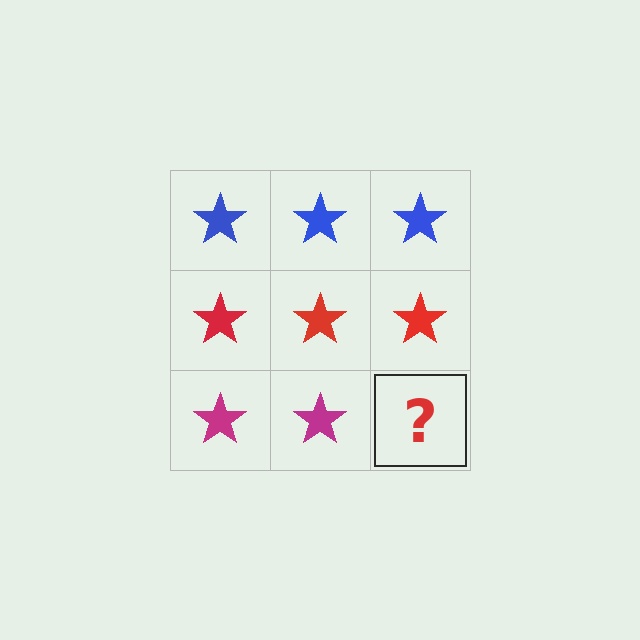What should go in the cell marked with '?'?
The missing cell should contain a magenta star.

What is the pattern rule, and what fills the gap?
The rule is that each row has a consistent color. The gap should be filled with a magenta star.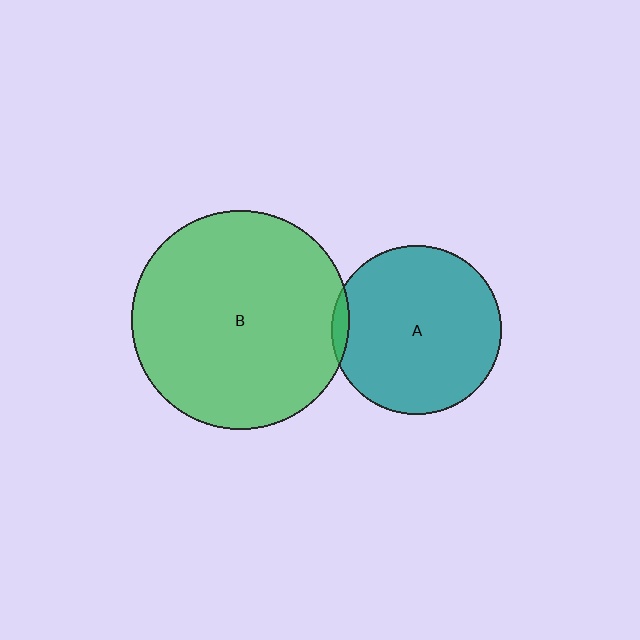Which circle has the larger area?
Circle B (green).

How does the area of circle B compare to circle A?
Approximately 1.7 times.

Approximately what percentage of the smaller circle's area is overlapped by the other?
Approximately 5%.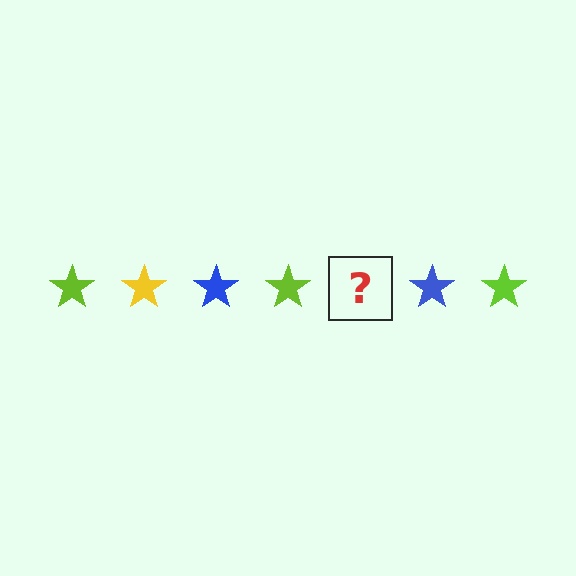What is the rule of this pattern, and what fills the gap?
The rule is that the pattern cycles through lime, yellow, blue stars. The gap should be filled with a yellow star.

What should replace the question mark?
The question mark should be replaced with a yellow star.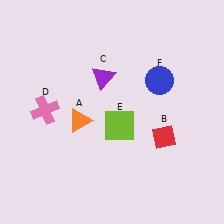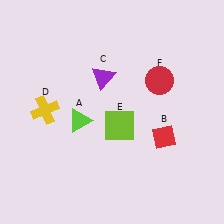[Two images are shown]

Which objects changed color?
A changed from orange to lime. D changed from pink to yellow. F changed from blue to red.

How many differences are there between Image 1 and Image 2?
There are 3 differences between the two images.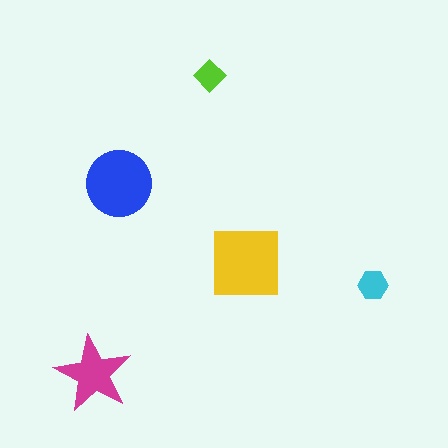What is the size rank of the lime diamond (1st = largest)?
5th.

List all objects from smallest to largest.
The lime diamond, the cyan hexagon, the magenta star, the blue circle, the yellow square.